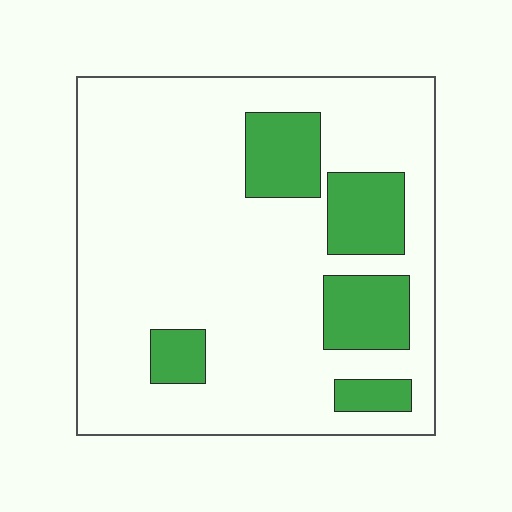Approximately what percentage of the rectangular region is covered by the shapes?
Approximately 20%.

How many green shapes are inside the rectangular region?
5.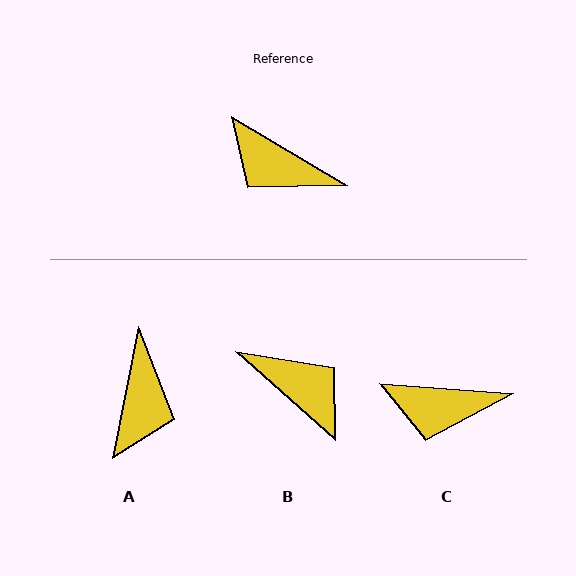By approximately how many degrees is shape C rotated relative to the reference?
Approximately 27 degrees counter-clockwise.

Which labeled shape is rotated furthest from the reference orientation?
B, about 169 degrees away.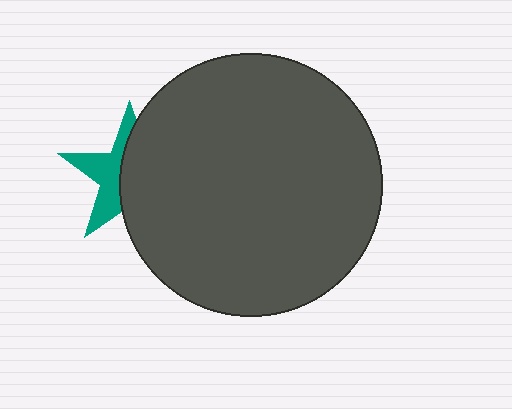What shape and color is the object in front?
The object in front is a dark gray circle.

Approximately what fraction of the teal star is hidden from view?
Roughly 57% of the teal star is hidden behind the dark gray circle.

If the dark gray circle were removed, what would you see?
You would see the complete teal star.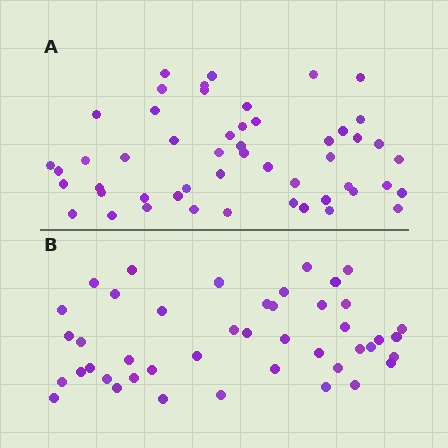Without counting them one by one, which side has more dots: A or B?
Region A (the top region) has more dots.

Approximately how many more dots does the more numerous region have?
Region A has roughly 8 or so more dots than region B.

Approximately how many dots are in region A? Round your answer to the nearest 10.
About 50 dots. (The exact count is 51, which rounds to 50.)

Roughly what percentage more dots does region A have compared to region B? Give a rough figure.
About 15% more.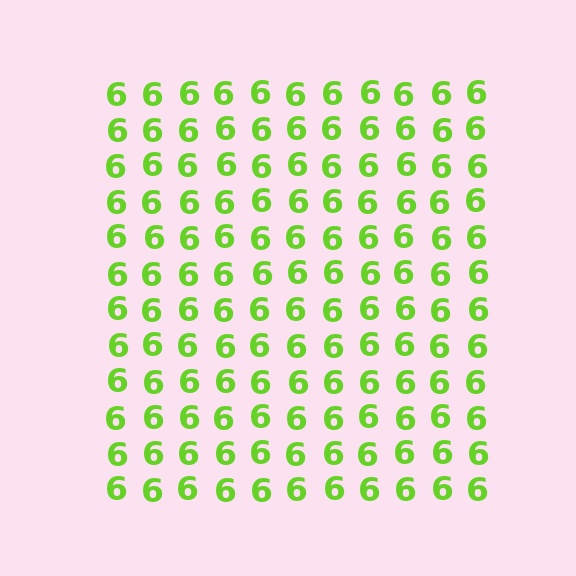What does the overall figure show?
The overall figure shows a square.